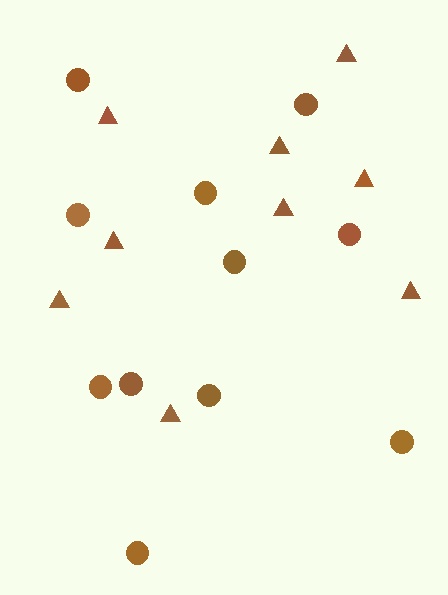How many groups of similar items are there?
There are 2 groups: one group of circles (11) and one group of triangles (9).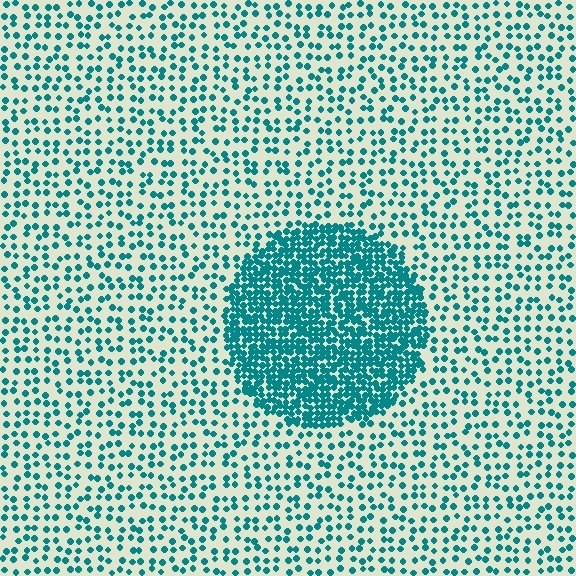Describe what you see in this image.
The image contains small teal elements arranged at two different densities. A circle-shaped region is visible where the elements are more densely packed than the surrounding area.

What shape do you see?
I see a circle.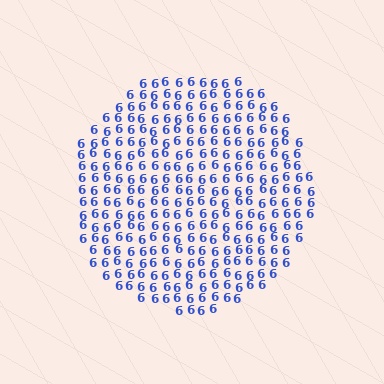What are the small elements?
The small elements are digit 6's.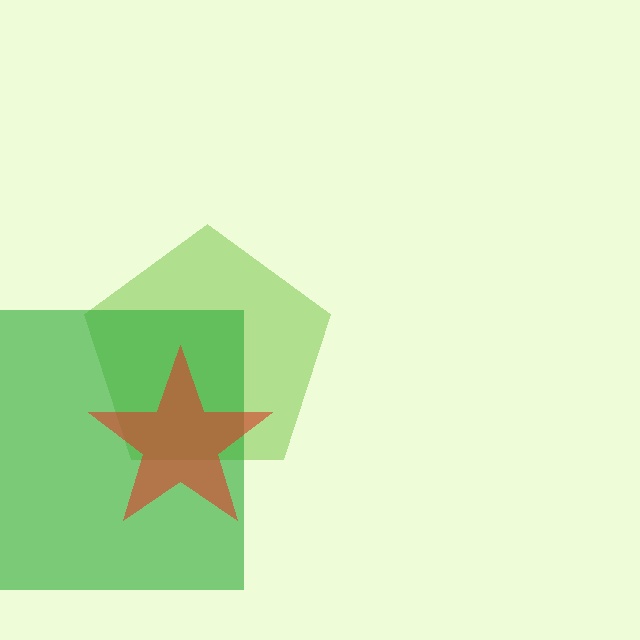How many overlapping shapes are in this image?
There are 3 overlapping shapes in the image.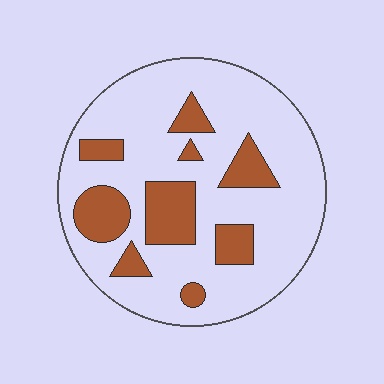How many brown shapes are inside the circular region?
9.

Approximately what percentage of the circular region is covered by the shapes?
Approximately 25%.